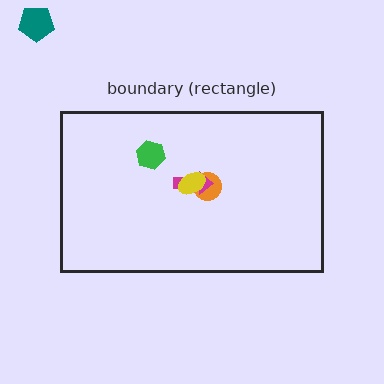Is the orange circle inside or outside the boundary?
Inside.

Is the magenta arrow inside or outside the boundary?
Inside.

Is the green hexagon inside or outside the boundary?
Inside.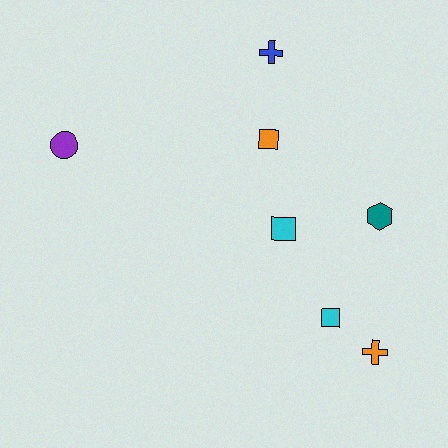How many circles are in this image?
There is 1 circle.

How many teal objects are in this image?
There is 1 teal object.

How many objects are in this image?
There are 7 objects.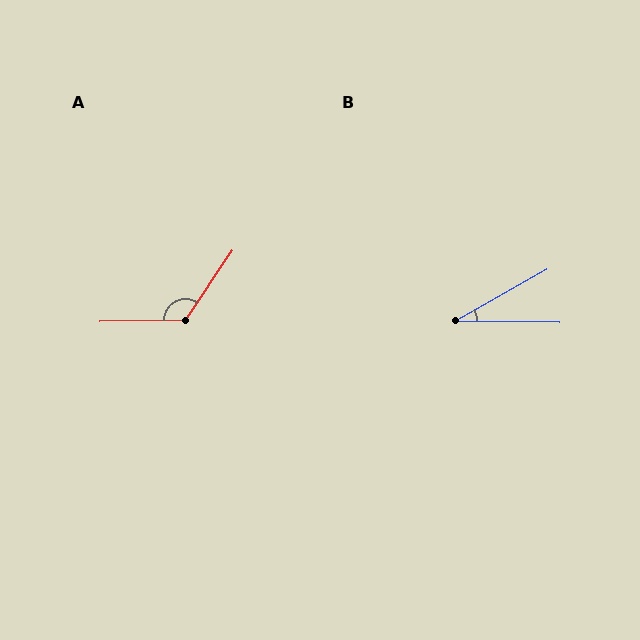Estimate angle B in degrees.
Approximately 30 degrees.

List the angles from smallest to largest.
B (30°), A (125°).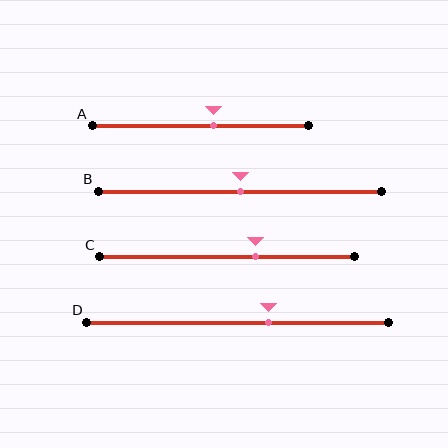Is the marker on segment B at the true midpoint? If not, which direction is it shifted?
Yes, the marker on segment B is at the true midpoint.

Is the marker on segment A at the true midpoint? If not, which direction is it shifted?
No, the marker on segment A is shifted to the right by about 6% of the segment length.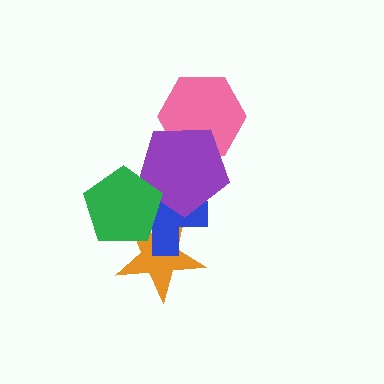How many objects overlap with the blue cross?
3 objects overlap with the blue cross.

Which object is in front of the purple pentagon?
The green pentagon is in front of the purple pentagon.